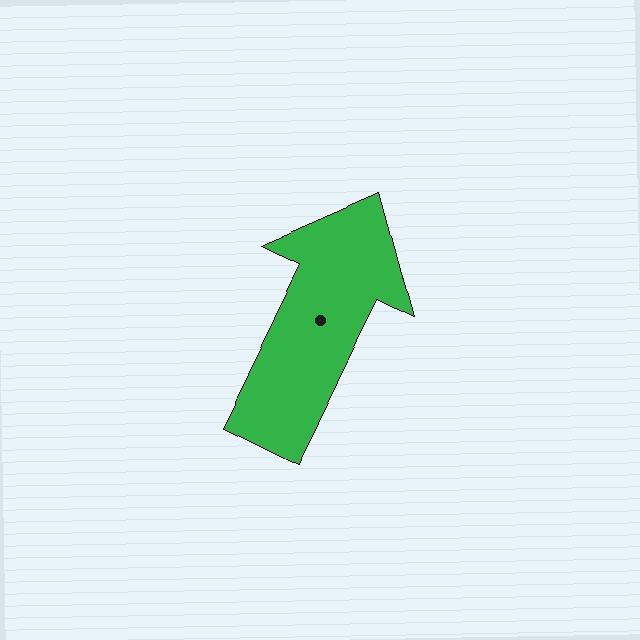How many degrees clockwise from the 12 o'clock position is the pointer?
Approximately 26 degrees.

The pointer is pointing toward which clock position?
Roughly 1 o'clock.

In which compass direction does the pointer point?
Northeast.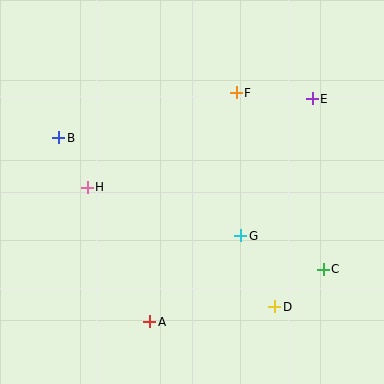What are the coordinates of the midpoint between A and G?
The midpoint between A and G is at (195, 279).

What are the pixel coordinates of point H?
Point H is at (87, 187).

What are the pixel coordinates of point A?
Point A is at (150, 322).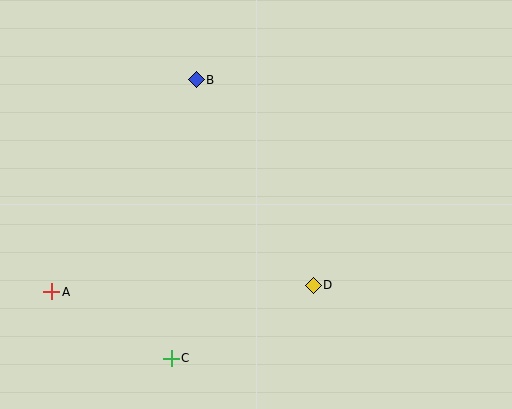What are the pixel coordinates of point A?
Point A is at (52, 292).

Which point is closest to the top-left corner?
Point B is closest to the top-left corner.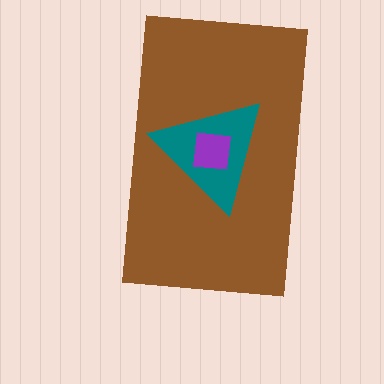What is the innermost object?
The purple square.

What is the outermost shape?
The brown rectangle.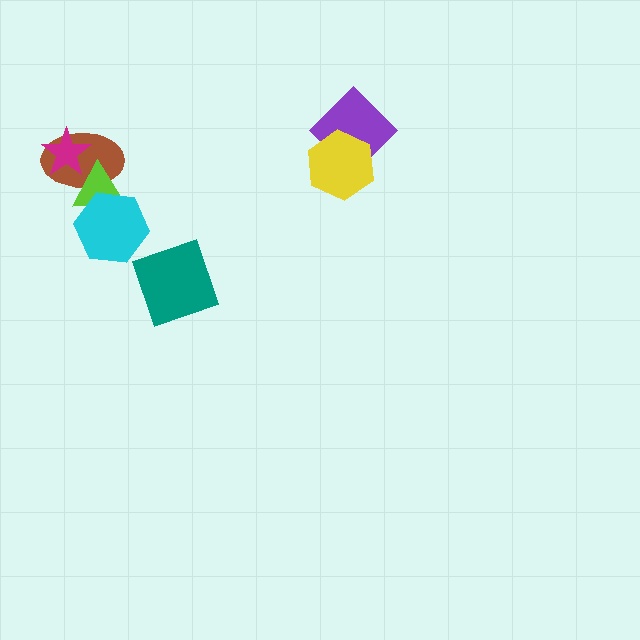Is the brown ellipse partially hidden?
Yes, it is partially covered by another shape.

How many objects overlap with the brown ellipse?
2 objects overlap with the brown ellipse.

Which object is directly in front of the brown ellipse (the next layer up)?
The lime triangle is directly in front of the brown ellipse.